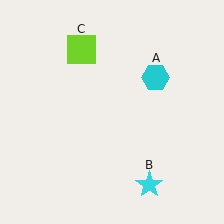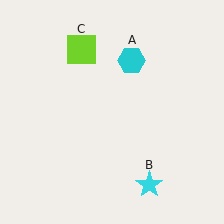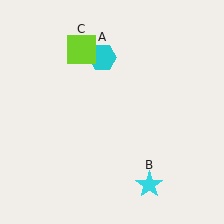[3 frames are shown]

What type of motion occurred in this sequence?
The cyan hexagon (object A) rotated counterclockwise around the center of the scene.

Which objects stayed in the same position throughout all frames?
Cyan star (object B) and lime square (object C) remained stationary.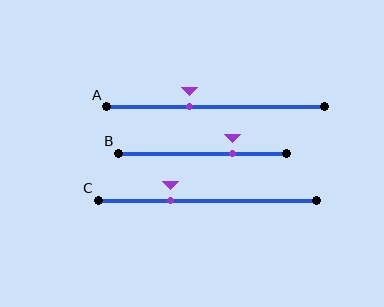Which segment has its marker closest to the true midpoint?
Segment A has its marker closest to the true midpoint.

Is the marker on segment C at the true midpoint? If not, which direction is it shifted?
No, the marker on segment C is shifted to the left by about 17% of the segment length.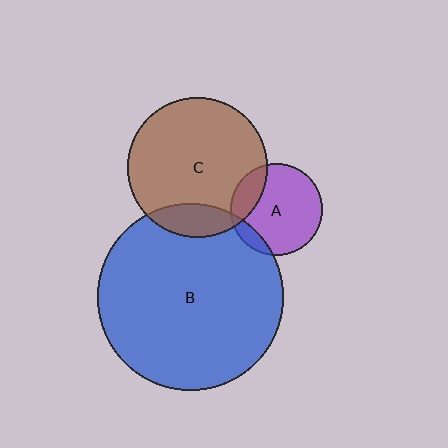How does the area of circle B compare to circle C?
Approximately 1.8 times.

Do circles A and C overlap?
Yes.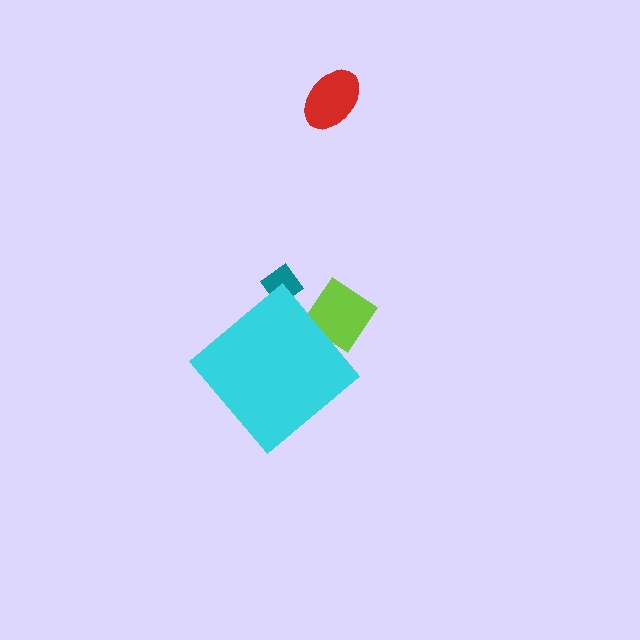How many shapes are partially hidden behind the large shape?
2 shapes are partially hidden.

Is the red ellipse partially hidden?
No, the red ellipse is fully visible.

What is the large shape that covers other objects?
A cyan diamond.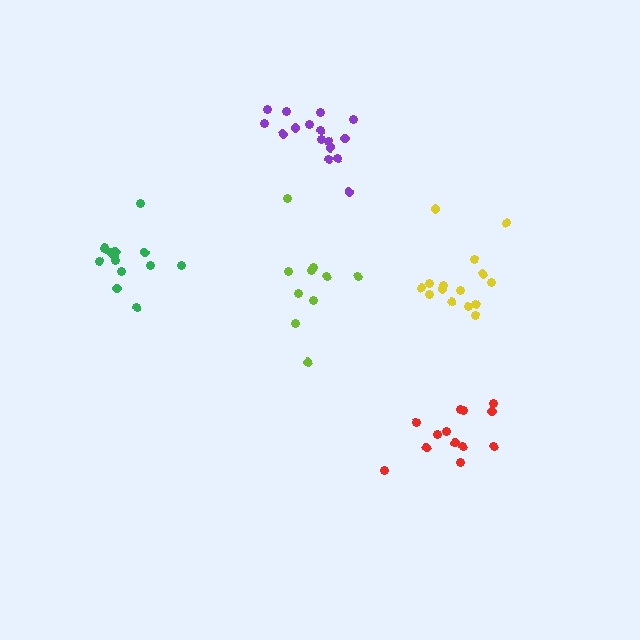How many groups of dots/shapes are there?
There are 5 groups.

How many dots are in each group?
Group 1: 15 dots, Group 2: 13 dots, Group 3: 14 dots, Group 4: 10 dots, Group 5: 16 dots (68 total).